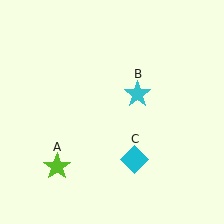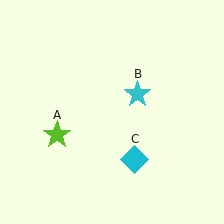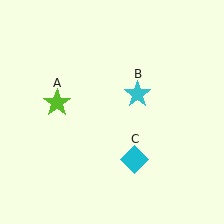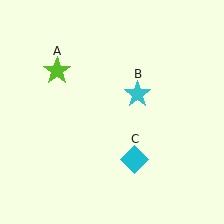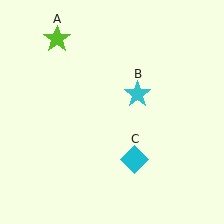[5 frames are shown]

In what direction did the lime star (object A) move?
The lime star (object A) moved up.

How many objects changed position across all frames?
1 object changed position: lime star (object A).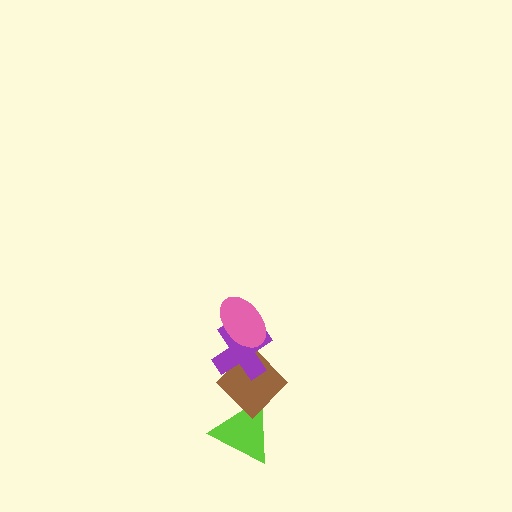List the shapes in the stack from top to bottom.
From top to bottom: the pink ellipse, the purple cross, the brown diamond, the lime triangle.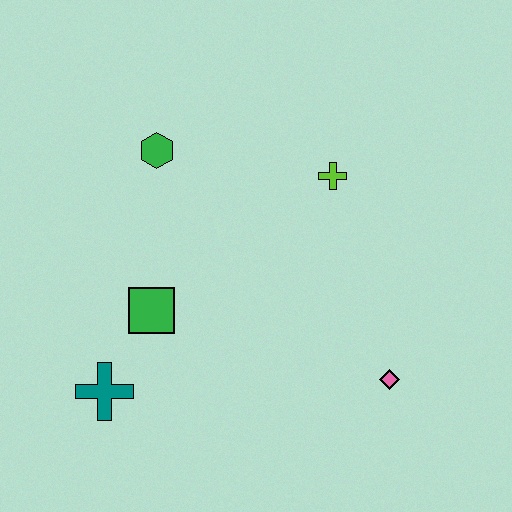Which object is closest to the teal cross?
The green square is closest to the teal cross.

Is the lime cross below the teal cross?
No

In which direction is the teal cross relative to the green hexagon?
The teal cross is below the green hexagon.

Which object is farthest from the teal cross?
The lime cross is farthest from the teal cross.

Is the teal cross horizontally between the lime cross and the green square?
No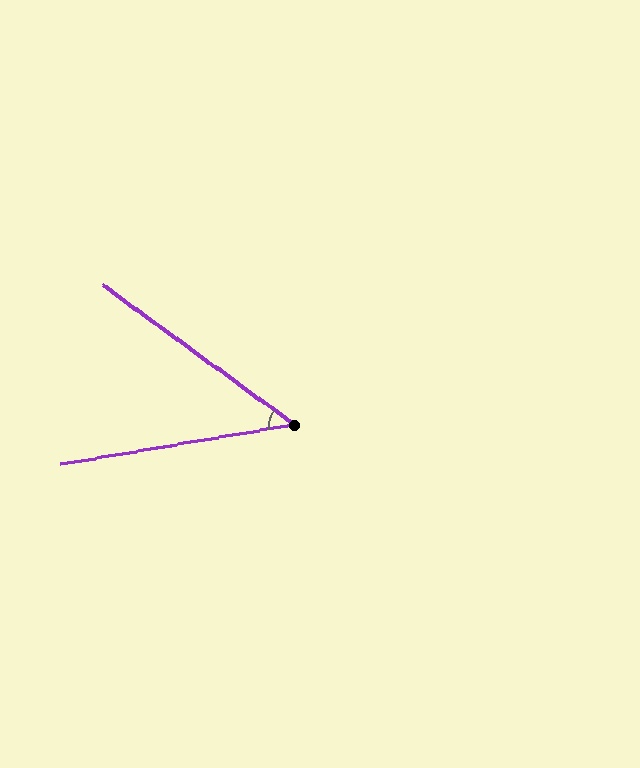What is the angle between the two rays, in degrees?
Approximately 46 degrees.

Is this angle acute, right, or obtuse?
It is acute.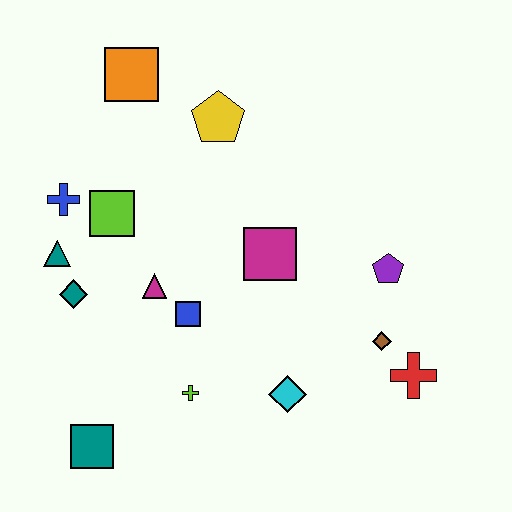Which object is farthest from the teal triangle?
The red cross is farthest from the teal triangle.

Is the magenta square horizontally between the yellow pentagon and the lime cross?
No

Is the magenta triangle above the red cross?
Yes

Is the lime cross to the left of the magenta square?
Yes